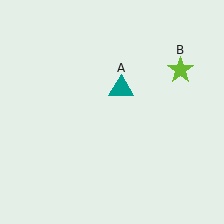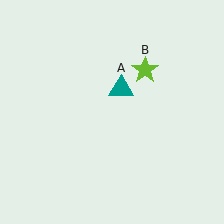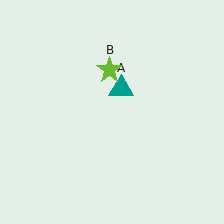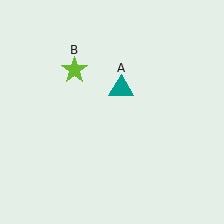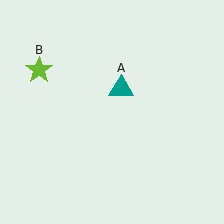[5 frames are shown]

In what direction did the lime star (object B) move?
The lime star (object B) moved left.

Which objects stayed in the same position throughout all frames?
Teal triangle (object A) remained stationary.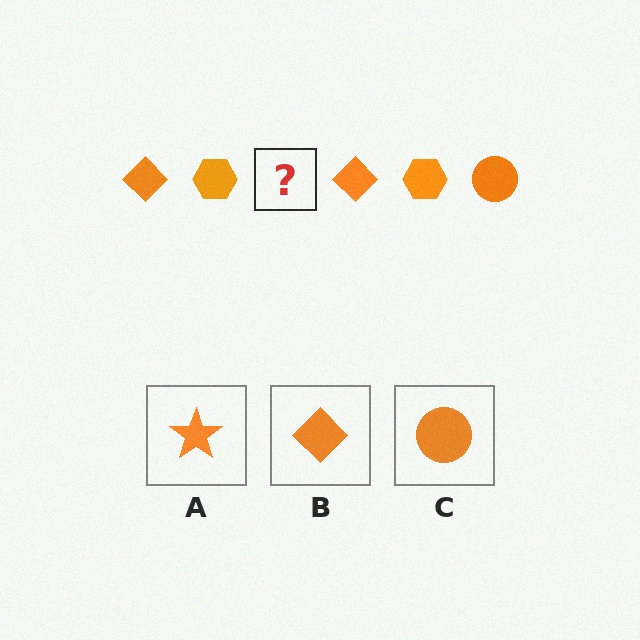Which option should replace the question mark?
Option C.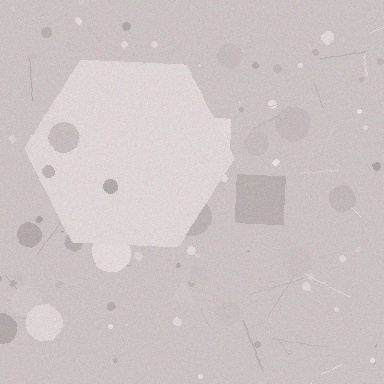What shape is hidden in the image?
A hexagon is hidden in the image.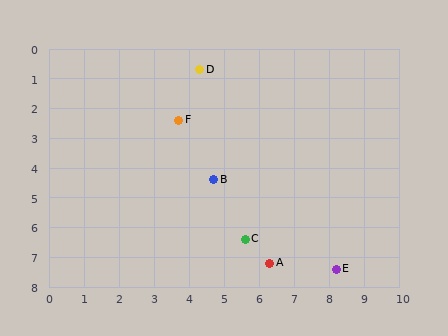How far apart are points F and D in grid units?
Points F and D are about 1.8 grid units apart.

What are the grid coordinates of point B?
Point B is at approximately (4.7, 4.4).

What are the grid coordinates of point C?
Point C is at approximately (5.6, 6.4).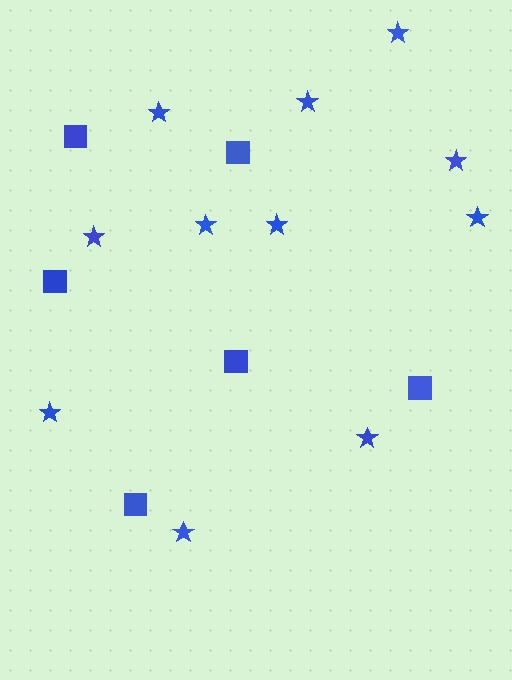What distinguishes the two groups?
There are 2 groups: one group of stars (11) and one group of squares (6).